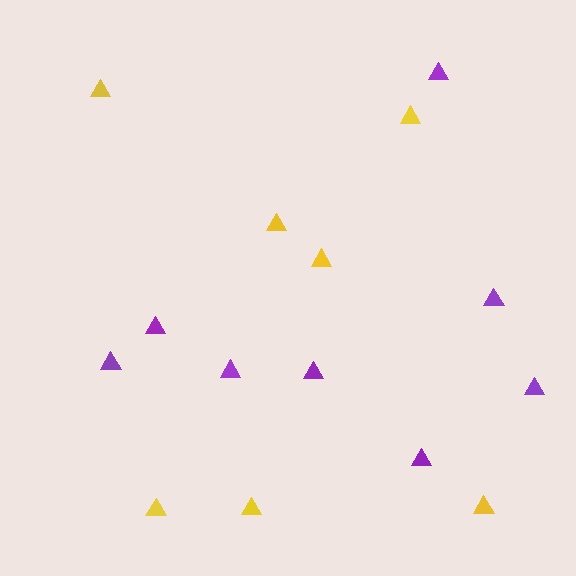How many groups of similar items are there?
There are 2 groups: one group of yellow triangles (7) and one group of purple triangles (8).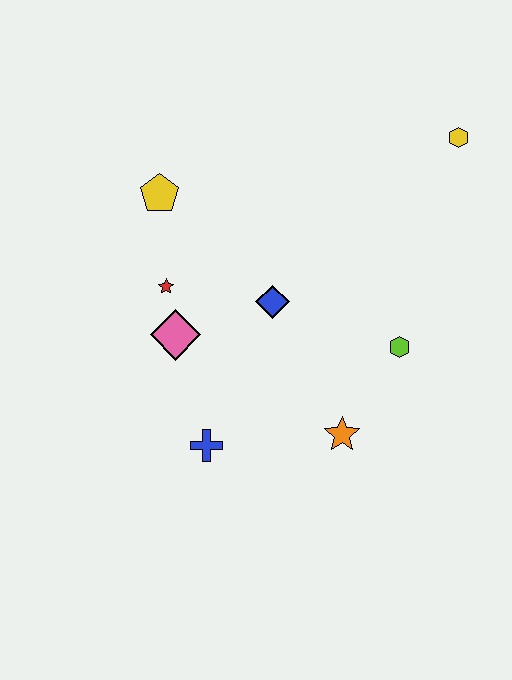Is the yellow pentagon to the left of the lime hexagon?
Yes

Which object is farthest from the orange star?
The yellow hexagon is farthest from the orange star.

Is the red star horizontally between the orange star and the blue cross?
No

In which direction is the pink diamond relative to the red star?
The pink diamond is below the red star.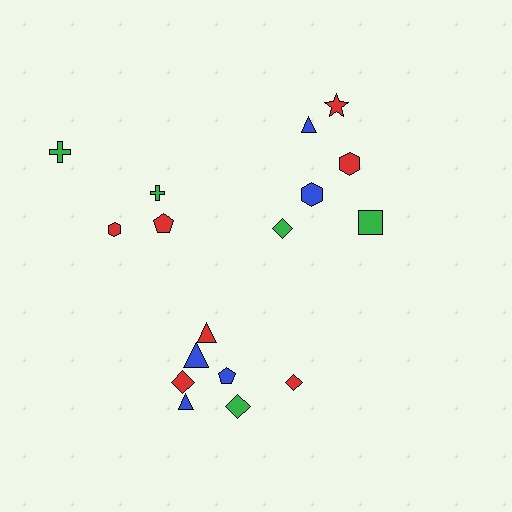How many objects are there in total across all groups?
There are 17 objects.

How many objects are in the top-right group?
There are 6 objects.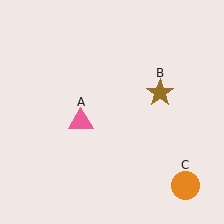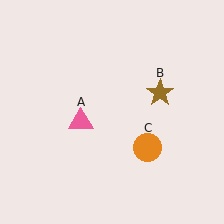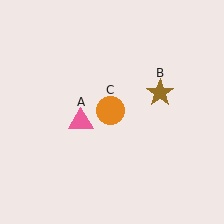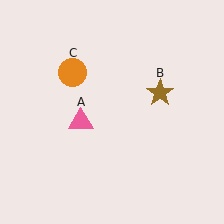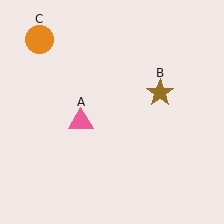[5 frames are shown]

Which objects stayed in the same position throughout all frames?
Pink triangle (object A) and brown star (object B) remained stationary.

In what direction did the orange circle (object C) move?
The orange circle (object C) moved up and to the left.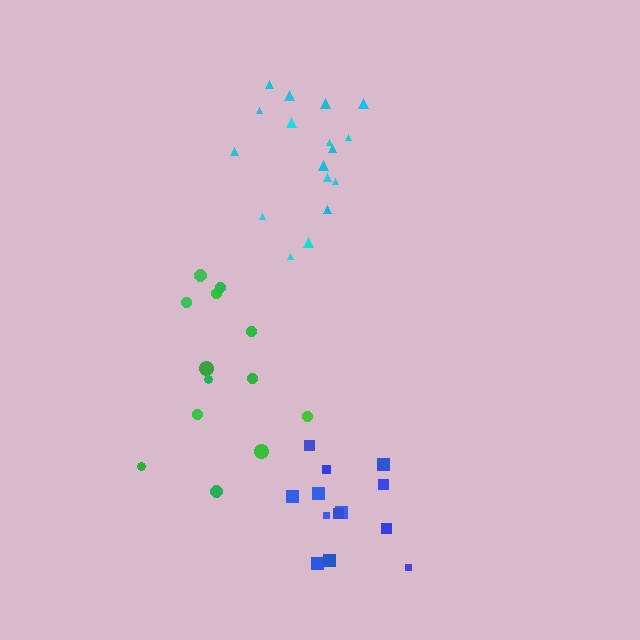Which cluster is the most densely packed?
Cyan.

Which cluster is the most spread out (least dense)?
Green.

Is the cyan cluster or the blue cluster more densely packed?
Cyan.